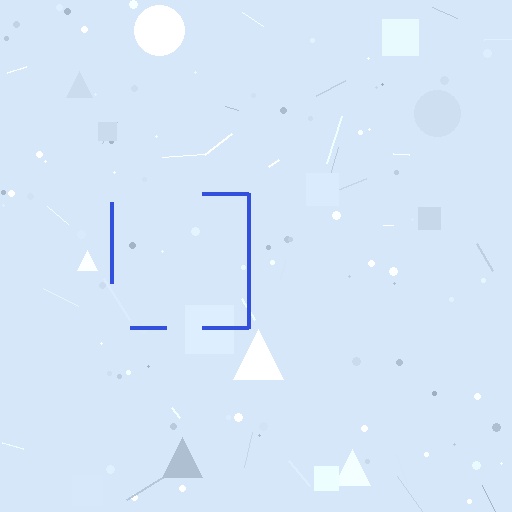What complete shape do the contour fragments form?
The contour fragments form a square.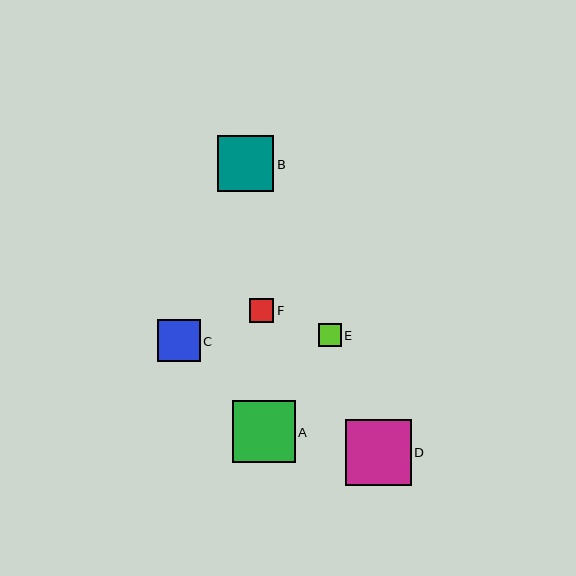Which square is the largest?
Square D is the largest with a size of approximately 66 pixels.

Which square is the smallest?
Square E is the smallest with a size of approximately 23 pixels.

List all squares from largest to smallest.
From largest to smallest: D, A, B, C, F, E.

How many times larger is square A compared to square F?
Square A is approximately 2.6 times the size of square F.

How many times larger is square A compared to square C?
Square A is approximately 1.5 times the size of square C.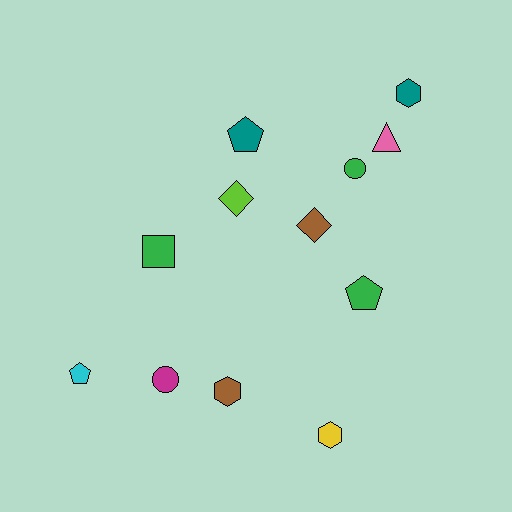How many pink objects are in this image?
There is 1 pink object.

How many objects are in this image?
There are 12 objects.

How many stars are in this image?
There are no stars.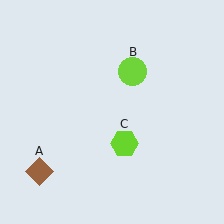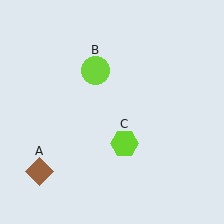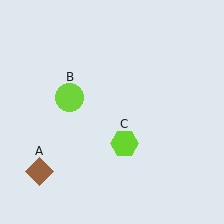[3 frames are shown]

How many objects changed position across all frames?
1 object changed position: lime circle (object B).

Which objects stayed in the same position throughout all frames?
Brown diamond (object A) and lime hexagon (object C) remained stationary.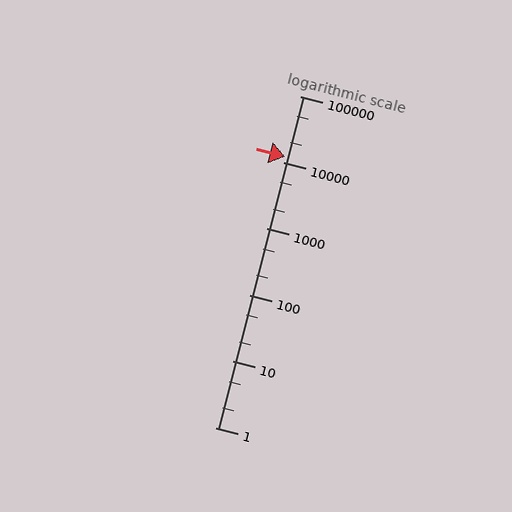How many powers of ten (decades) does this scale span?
The scale spans 5 decades, from 1 to 100000.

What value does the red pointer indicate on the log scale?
The pointer indicates approximately 12000.